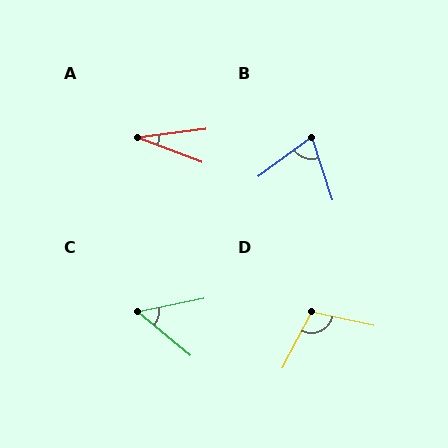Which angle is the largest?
D, at approximately 106 degrees.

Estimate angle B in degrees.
Approximately 72 degrees.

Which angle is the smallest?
A, at approximately 28 degrees.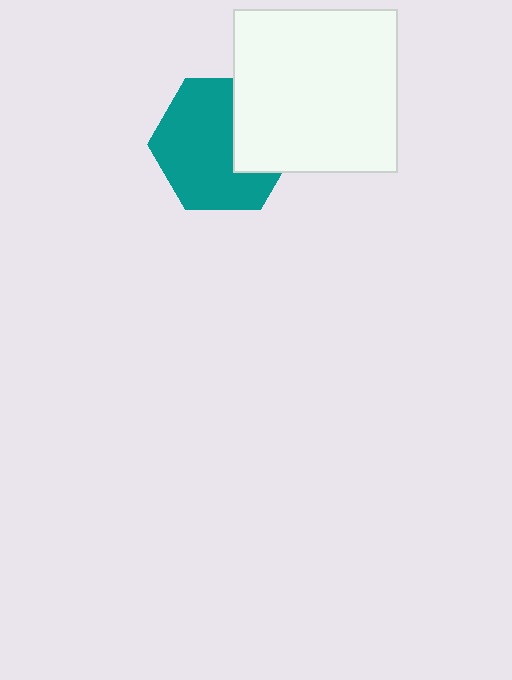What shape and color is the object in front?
The object in front is a white square.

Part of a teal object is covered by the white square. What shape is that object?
It is a hexagon.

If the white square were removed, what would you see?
You would see the complete teal hexagon.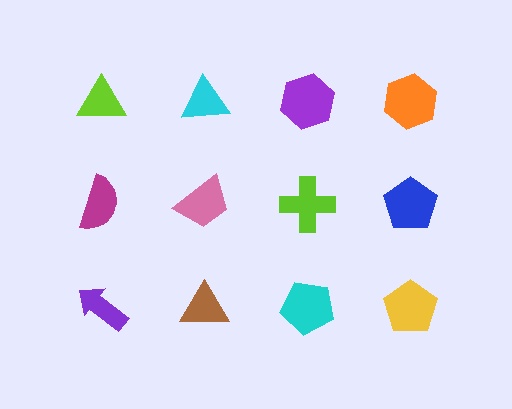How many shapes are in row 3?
4 shapes.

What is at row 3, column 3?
A cyan pentagon.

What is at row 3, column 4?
A yellow pentagon.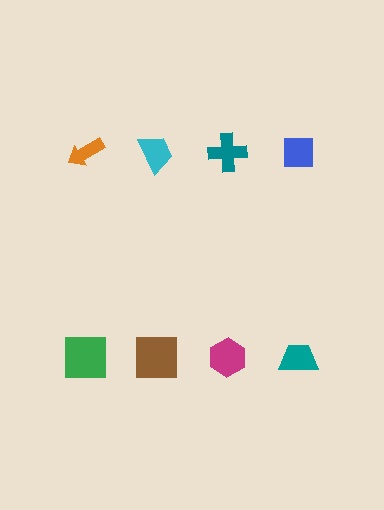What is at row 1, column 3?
A teal cross.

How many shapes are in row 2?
4 shapes.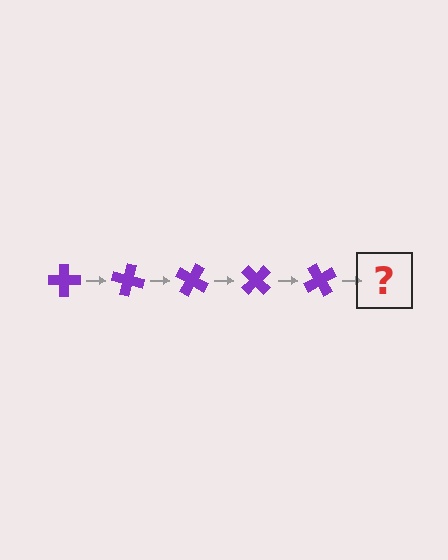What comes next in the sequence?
The next element should be a purple cross rotated 75 degrees.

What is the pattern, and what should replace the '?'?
The pattern is that the cross rotates 15 degrees each step. The '?' should be a purple cross rotated 75 degrees.